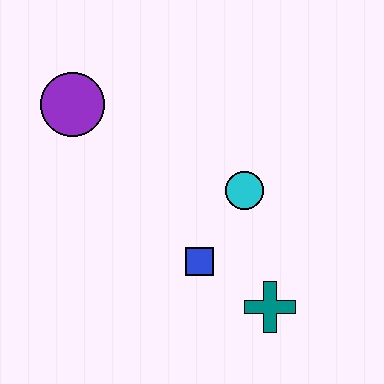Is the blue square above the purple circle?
No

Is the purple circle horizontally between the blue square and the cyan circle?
No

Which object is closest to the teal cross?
The blue square is closest to the teal cross.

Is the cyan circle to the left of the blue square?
No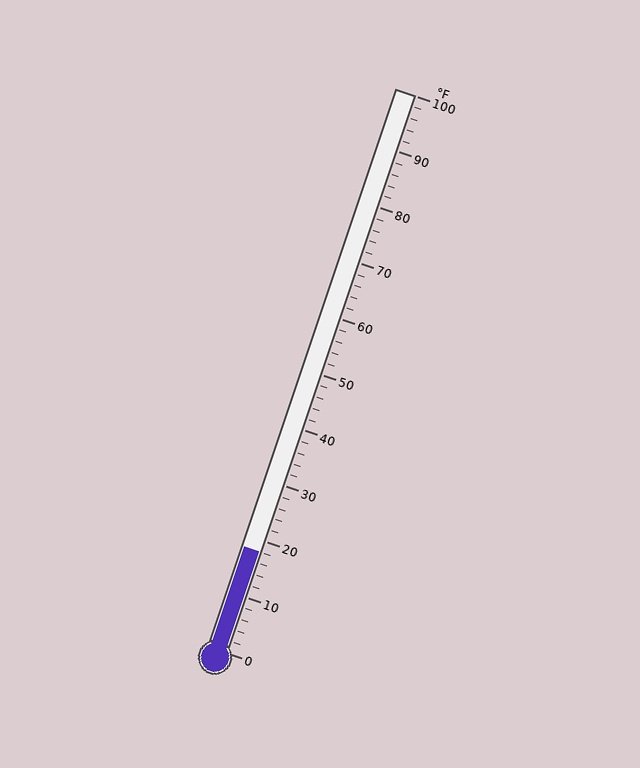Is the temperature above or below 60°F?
The temperature is below 60°F.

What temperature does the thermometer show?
The thermometer shows approximately 18°F.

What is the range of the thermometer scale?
The thermometer scale ranges from 0°F to 100°F.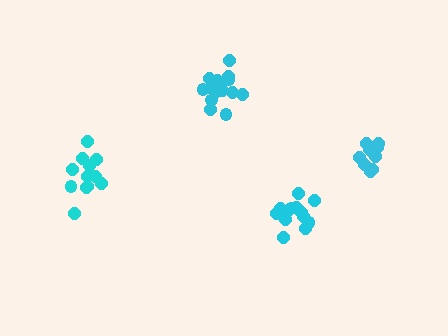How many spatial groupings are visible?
There are 4 spatial groupings.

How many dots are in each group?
Group 1: 14 dots, Group 2: 15 dots, Group 3: 12 dots, Group 4: 14 dots (55 total).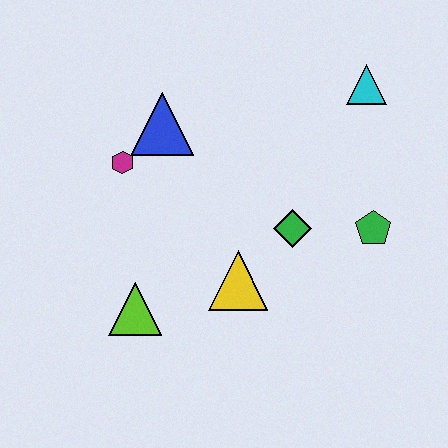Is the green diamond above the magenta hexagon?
No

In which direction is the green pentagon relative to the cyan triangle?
The green pentagon is below the cyan triangle.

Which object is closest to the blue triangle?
The magenta hexagon is closest to the blue triangle.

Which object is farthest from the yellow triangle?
The cyan triangle is farthest from the yellow triangle.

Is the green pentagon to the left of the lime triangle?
No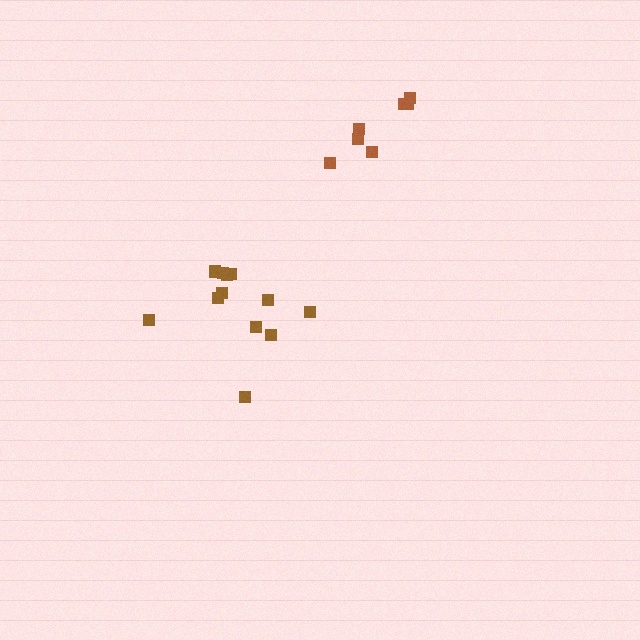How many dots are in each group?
Group 1: 13 dots, Group 2: 7 dots (20 total).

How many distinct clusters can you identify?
There are 2 distinct clusters.